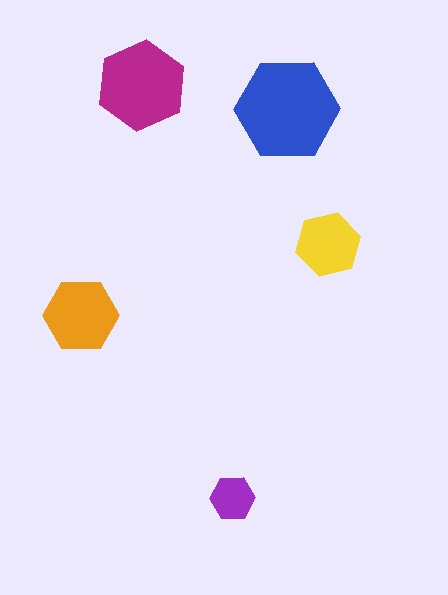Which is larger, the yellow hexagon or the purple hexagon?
The yellow one.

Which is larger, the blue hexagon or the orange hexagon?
The blue one.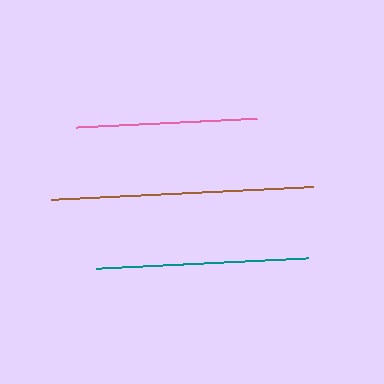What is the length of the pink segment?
The pink segment is approximately 181 pixels long.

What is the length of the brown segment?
The brown segment is approximately 262 pixels long.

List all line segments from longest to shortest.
From longest to shortest: brown, teal, pink.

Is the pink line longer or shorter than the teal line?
The teal line is longer than the pink line.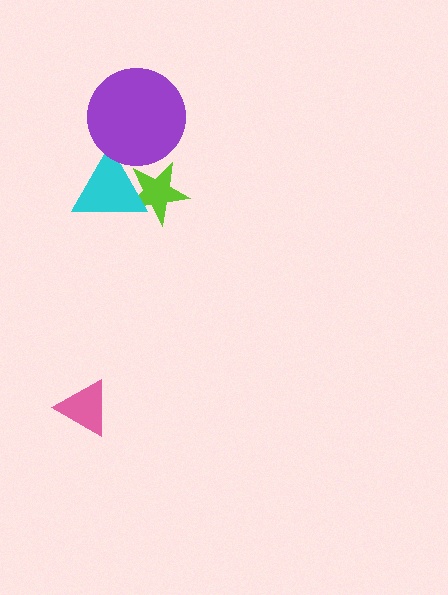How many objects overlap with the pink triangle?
0 objects overlap with the pink triangle.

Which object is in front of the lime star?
The cyan triangle is in front of the lime star.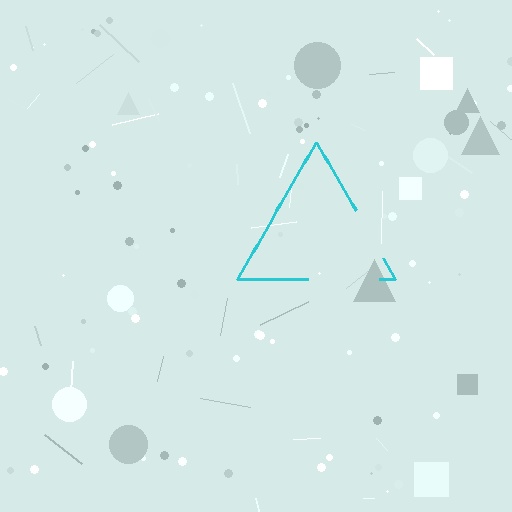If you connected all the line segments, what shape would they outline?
They would outline a triangle.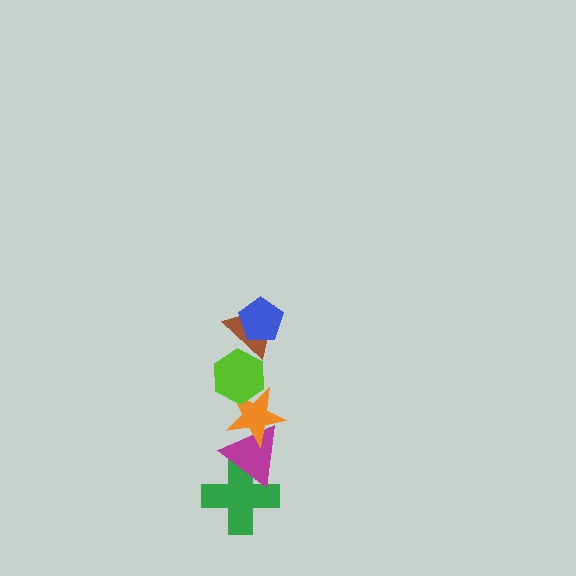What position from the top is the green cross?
The green cross is 6th from the top.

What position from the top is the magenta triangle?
The magenta triangle is 5th from the top.